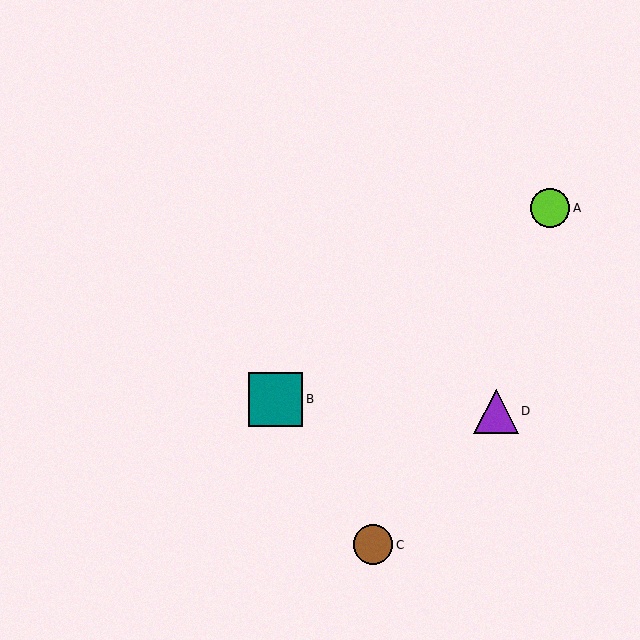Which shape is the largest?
The teal square (labeled B) is the largest.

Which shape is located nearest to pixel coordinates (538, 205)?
The lime circle (labeled A) at (550, 208) is nearest to that location.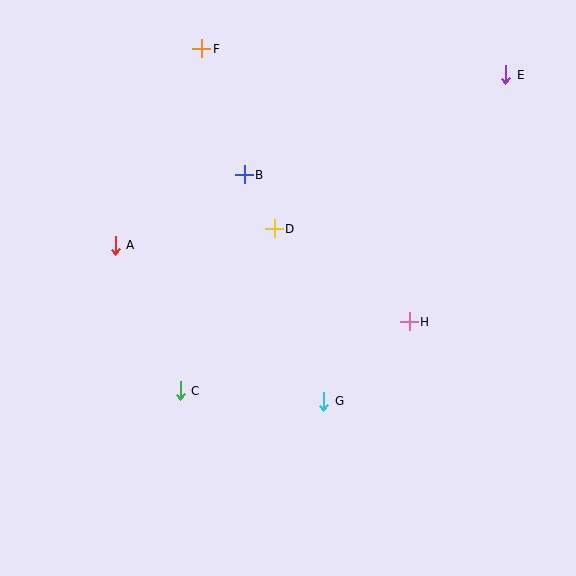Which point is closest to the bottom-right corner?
Point H is closest to the bottom-right corner.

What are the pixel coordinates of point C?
Point C is at (180, 391).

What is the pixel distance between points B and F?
The distance between B and F is 133 pixels.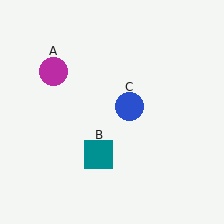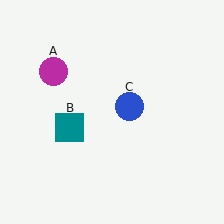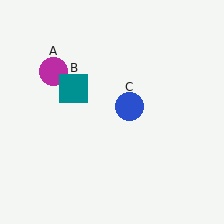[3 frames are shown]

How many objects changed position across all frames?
1 object changed position: teal square (object B).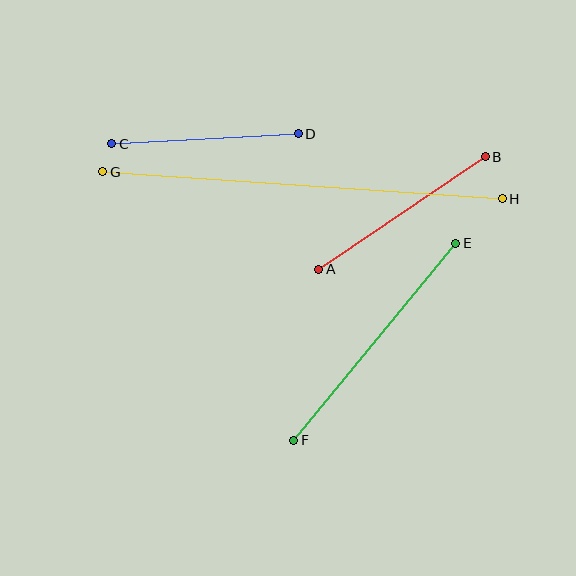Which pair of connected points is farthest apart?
Points G and H are farthest apart.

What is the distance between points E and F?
The distance is approximately 255 pixels.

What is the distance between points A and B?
The distance is approximately 201 pixels.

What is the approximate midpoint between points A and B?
The midpoint is at approximately (402, 213) pixels.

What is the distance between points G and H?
The distance is approximately 401 pixels.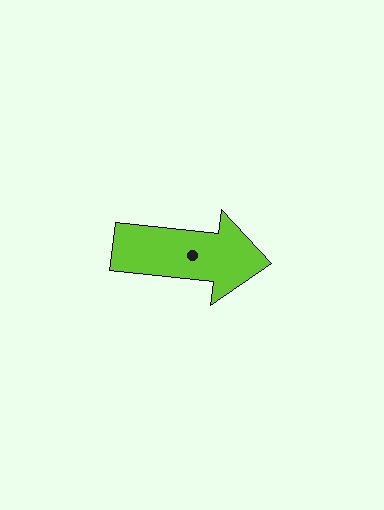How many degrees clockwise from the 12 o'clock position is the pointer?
Approximately 96 degrees.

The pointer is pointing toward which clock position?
Roughly 3 o'clock.